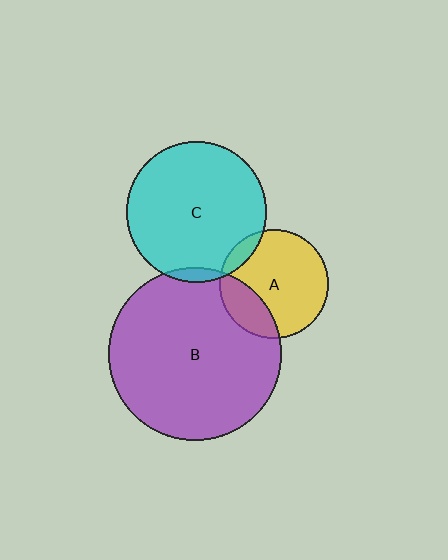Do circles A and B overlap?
Yes.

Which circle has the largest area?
Circle B (purple).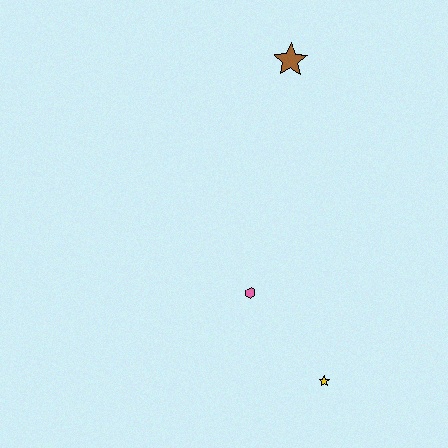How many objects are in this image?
There are 3 objects.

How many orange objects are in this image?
There are no orange objects.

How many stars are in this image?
There are 2 stars.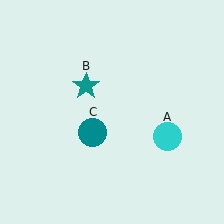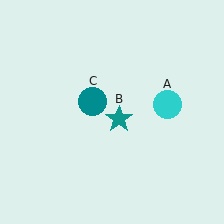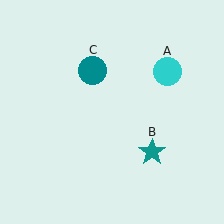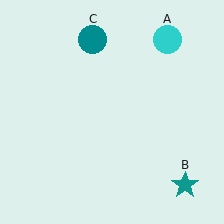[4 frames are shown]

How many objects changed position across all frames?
3 objects changed position: cyan circle (object A), teal star (object B), teal circle (object C).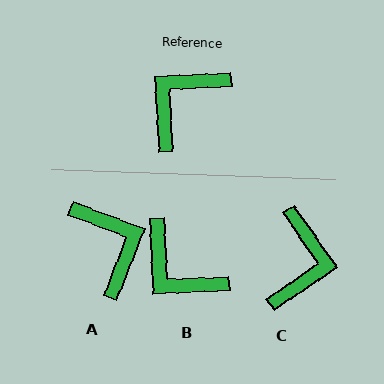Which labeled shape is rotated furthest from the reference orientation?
C, about 148 degrees away.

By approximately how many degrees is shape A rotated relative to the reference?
Approximately 114 degrees clockwise.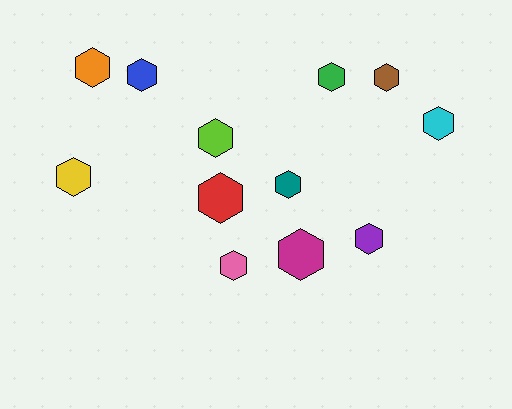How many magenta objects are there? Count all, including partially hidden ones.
There is 1 magenta object.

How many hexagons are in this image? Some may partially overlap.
There are 12 hexagons.